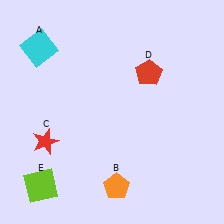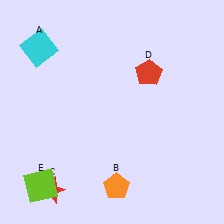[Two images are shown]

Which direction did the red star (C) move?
The red star (C) moved down.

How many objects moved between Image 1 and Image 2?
1 object moved between the two images.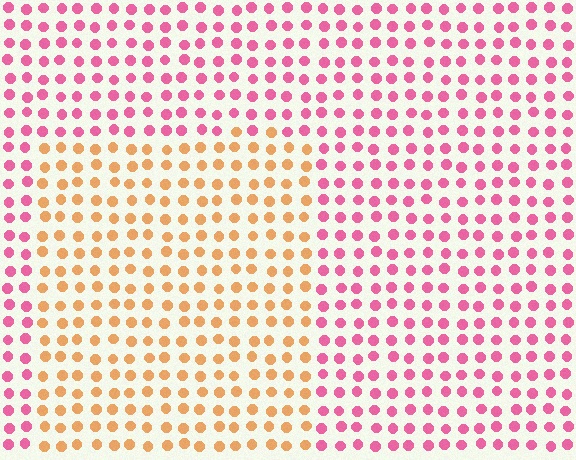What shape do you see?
I see a rectangle.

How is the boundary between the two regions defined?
The boundary is defined purely by a slight shift in hue (about 57 degrees). Spacing, size, and orientation are identical on both sides.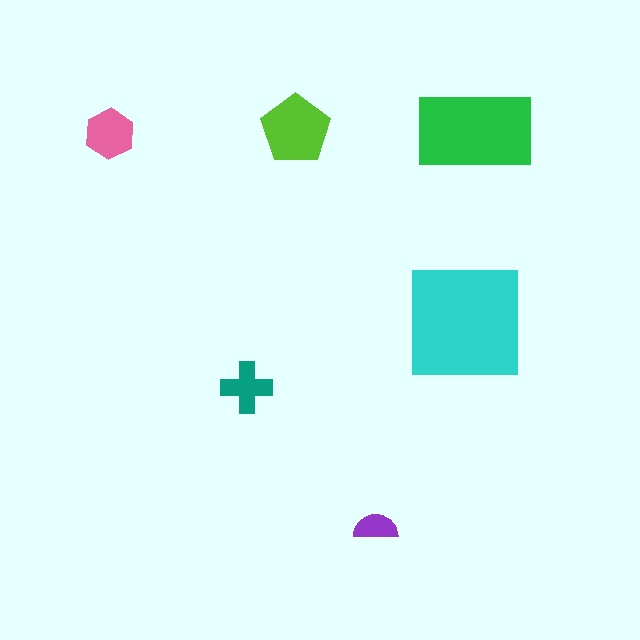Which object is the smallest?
The purple semicircle.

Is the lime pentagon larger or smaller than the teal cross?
Larger.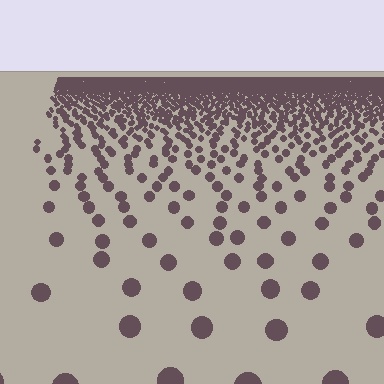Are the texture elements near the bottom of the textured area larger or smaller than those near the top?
Larger. Near the bottom, elements are closer to the viewer and appear at a bigger on-screen size.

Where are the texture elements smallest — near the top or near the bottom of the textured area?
Near the top.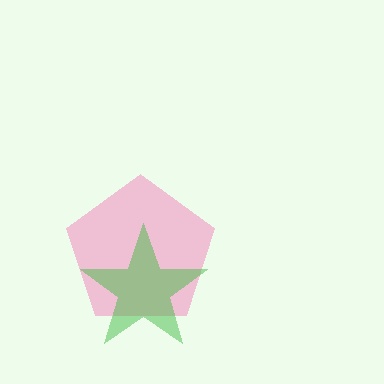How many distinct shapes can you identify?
There are 2 distinct shapes: a pink pentagon, a green star.